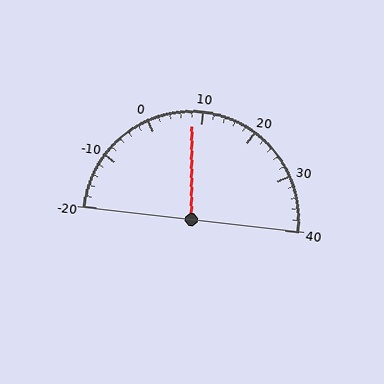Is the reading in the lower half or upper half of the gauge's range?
The reading is in the lower half of the range (-20 to 40).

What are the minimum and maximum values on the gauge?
The gauge ranges from -20 to 40.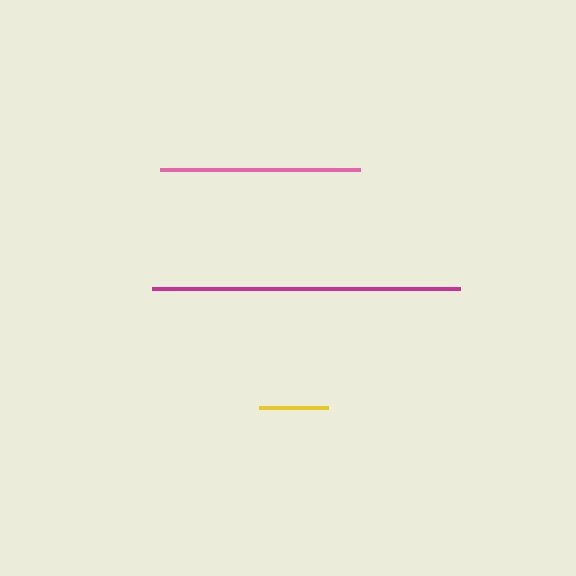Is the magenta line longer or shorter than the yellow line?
The magenta line is longer than the yellow line.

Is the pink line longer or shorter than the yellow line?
The pink line is longer than the yellow line.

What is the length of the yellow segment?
The yellow segment is approximately 69 pixels long.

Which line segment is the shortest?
The yellow line is the shortest at approximately 69 pixels.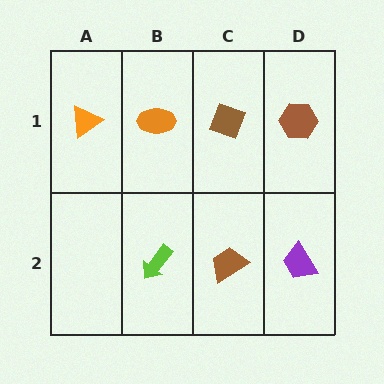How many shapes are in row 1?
4 shapes.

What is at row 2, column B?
A lime arrow.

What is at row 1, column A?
An orange triangle.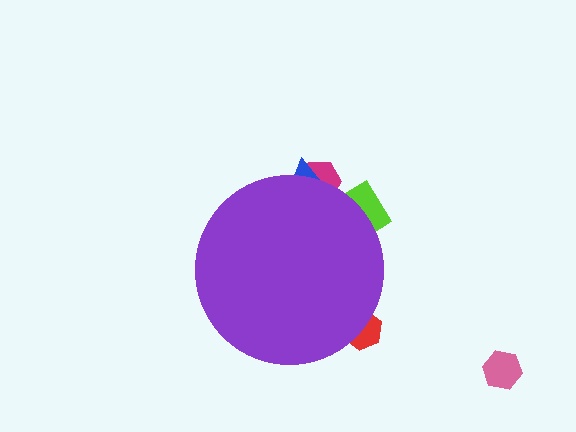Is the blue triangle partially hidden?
Yes, the blue triangle is partially hidden behind the purple circle.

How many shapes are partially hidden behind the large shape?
4 shapes are partially hidden.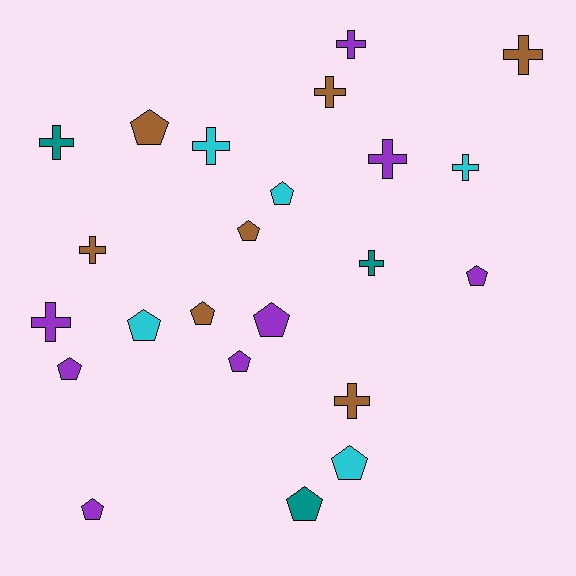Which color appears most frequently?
Purple, with 8 objects.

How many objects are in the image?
There are 23 objects.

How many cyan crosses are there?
There are 2 cyan crosses.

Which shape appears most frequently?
Pentagon, with 12 objects.